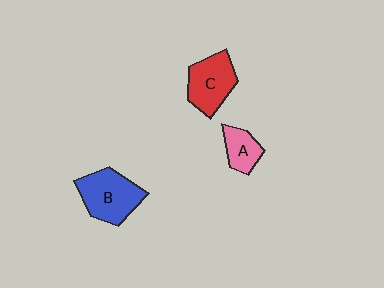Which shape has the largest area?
Shape B (blue).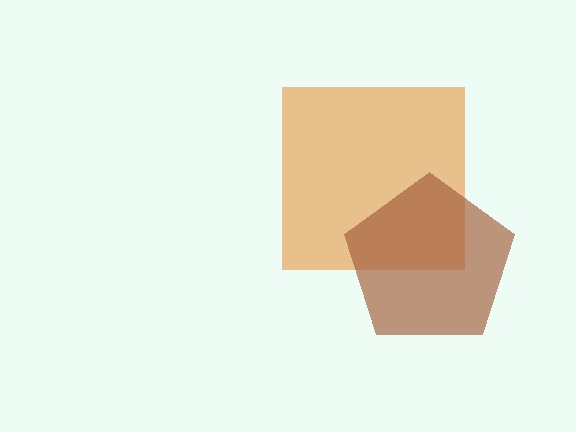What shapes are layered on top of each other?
The layered shapes are: an orange square, a brown pentagon.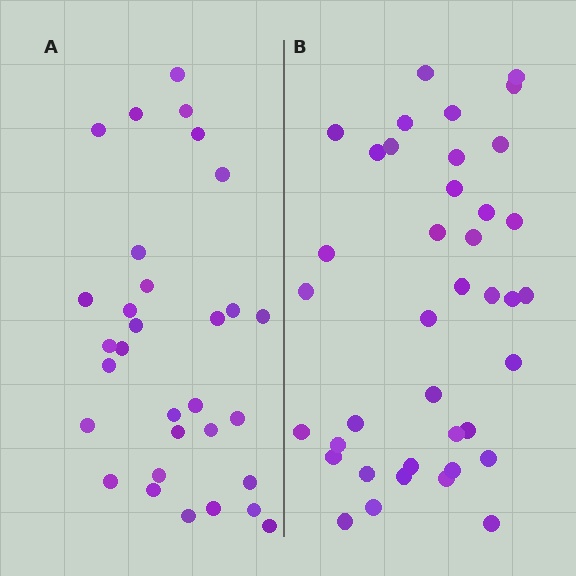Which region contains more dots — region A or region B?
Region B (the right region) has more dots.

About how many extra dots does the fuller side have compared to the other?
Region B has roughly 8 or so more dots than region A.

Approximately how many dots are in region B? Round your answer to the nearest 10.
About 40 dots. (The exact count is 39, which rounds to 40.)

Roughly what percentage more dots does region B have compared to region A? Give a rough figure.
About 25% more.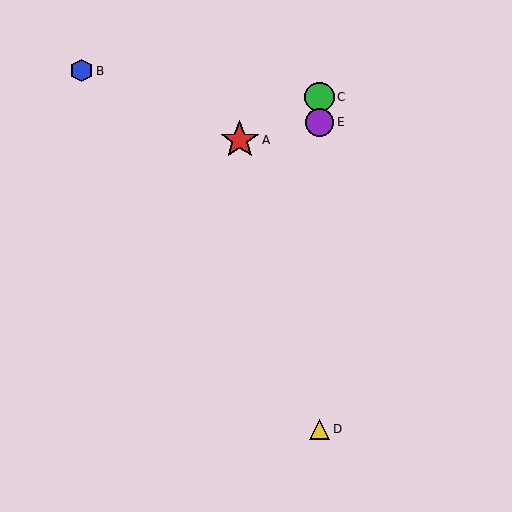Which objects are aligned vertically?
Objects C, D, E are aligned vertically.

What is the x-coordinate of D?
Object D is at x≈320.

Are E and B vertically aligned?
No, E is at x≈320 and B is at x≈81.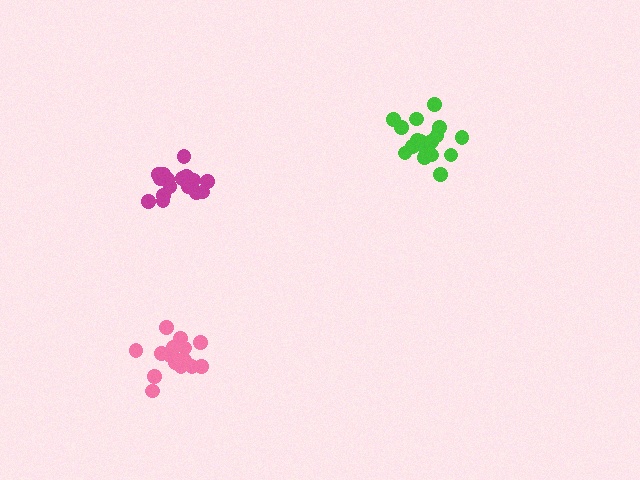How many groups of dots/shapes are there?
There are 3 groups.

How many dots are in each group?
Group 1: 18 dots, Group 2: 16 dots, Group 3: 19 dots (53 total).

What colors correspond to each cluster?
The clusters are colored: magenta, pink, green.